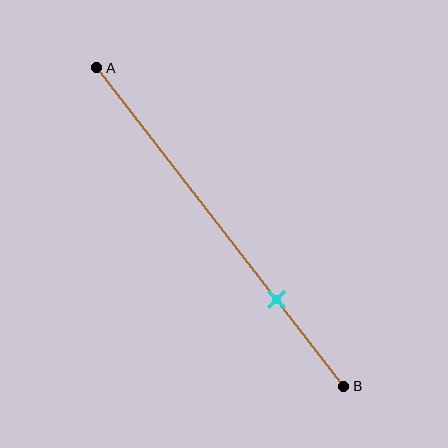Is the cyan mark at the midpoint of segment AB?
No, the mark is at about 75% from A, not at the 50% midpoint.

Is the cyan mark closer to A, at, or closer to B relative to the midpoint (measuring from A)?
The cyan mark is closer to point B than the midpoint of segment AB.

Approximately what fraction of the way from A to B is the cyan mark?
The cyan mark is approximately 75% of the way from A to B.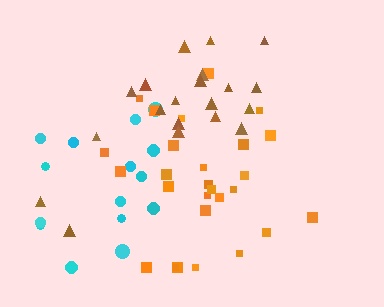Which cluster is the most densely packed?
Brown.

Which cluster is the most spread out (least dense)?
Cyan.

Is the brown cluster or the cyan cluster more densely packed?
Brown.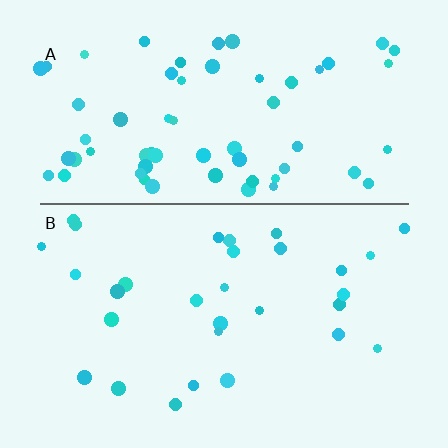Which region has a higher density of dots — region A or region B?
A (the top).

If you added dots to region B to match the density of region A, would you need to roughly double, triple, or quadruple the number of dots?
Approximately double.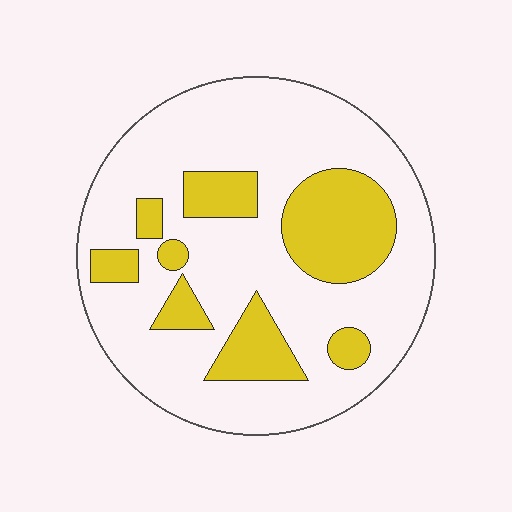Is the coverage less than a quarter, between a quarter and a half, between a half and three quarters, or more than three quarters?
Between a quarter and a half.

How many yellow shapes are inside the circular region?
8.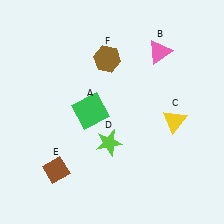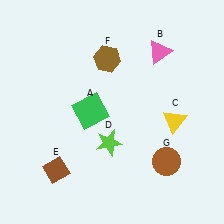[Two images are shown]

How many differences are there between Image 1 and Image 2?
There is 1 difference between the two images.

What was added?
A brown circle (G) was added in Image 2.